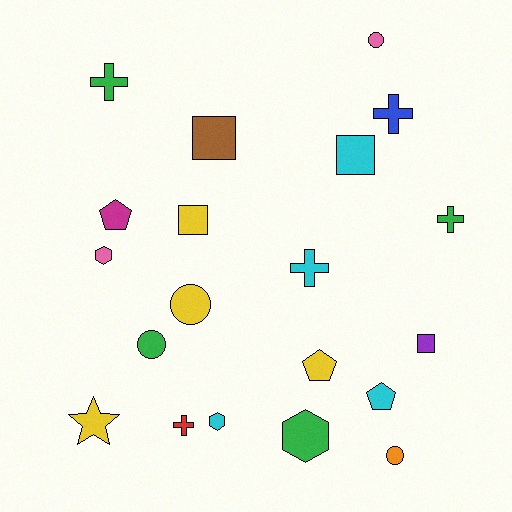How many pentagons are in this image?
There are 3 pentagons.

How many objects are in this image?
There are 20 objects.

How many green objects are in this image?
There are 4 green objects.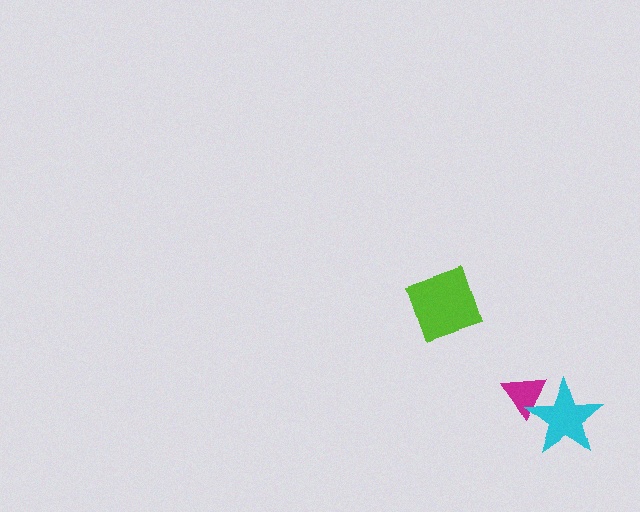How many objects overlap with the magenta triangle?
1 object overlaps with the magenta triangle.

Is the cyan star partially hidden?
No, no other shape covers it.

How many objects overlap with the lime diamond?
0 objects overlap with the lime diamond.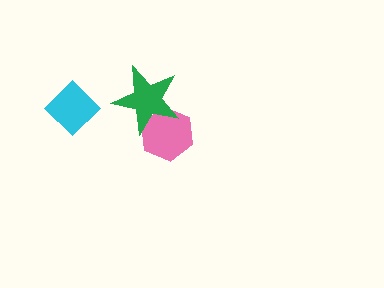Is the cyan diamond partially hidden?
No, no other shape covers it.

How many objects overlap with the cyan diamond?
0 objects overlap with the cyan diamond.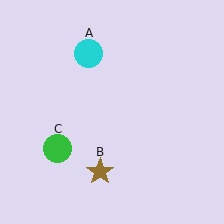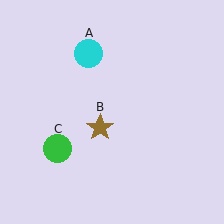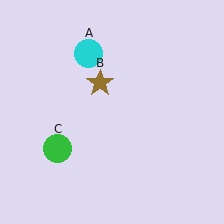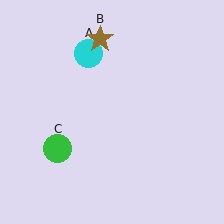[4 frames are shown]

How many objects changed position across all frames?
1 object changed position: brown star (object B).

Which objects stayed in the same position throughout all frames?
Cyan circle (object A) and green circle (object C) remained stationary.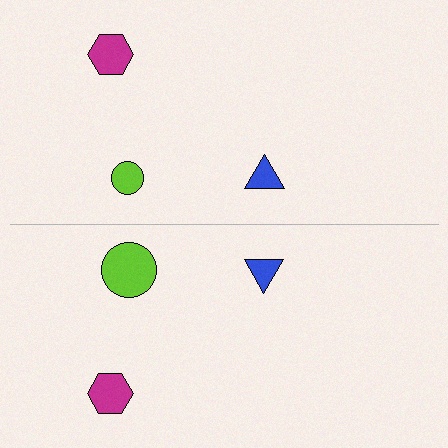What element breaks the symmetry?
The lime circle on the bottom side has a different size than its mirror counterpart.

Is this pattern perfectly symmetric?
No, the pattern is not perfectly symmetric. The lime circle on the bottom side has a different size than its mirror counterpart.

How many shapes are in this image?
There are 6 shapes in this image.